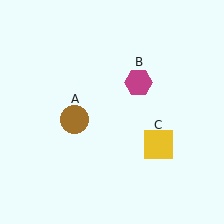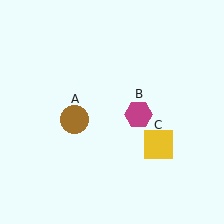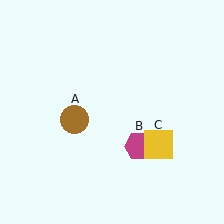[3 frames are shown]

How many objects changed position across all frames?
1 object changed position: magenta hexagon (object B).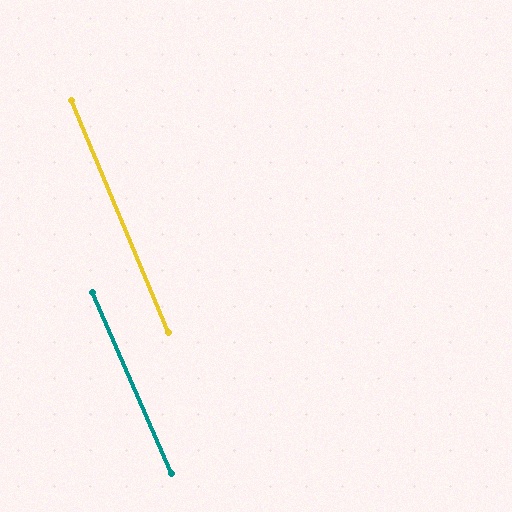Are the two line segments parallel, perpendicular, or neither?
Parallel — their directions differ by only 1.1°.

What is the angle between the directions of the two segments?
Approximately 1 degree.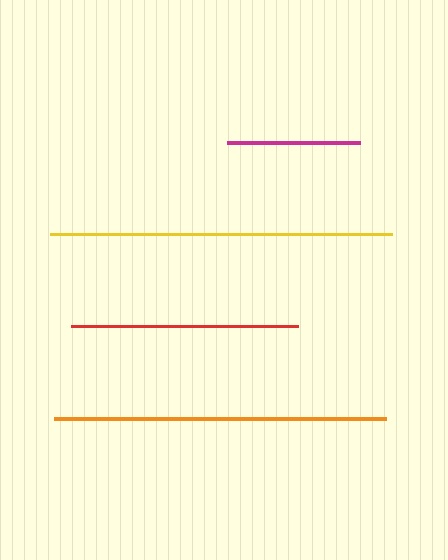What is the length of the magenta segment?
The magenta segment is approximately 132 pixels long.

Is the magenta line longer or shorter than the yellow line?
The yellow line is longer than the magenta line.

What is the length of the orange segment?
The orange segment is approximately 332 pixels long.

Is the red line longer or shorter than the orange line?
The orange line is longer than the red line.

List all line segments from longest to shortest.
From longest to shortest: yellow, orange, red, magenta.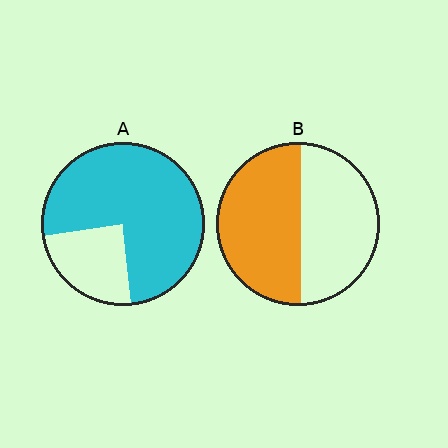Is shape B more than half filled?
Roughly half.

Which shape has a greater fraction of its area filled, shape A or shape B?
Shape A.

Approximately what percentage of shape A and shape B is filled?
A is approximately 75% and B is approximately 50%.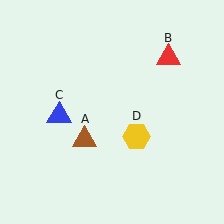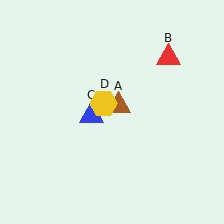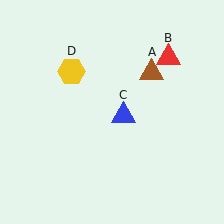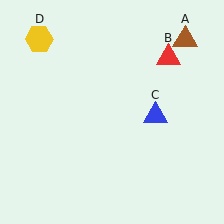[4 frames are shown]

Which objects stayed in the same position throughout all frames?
Red triangle (object B) remained stationary.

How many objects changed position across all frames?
3 objects changed position: brown triangle (object A), blue triangle (object C), yellow hexagon (object D).